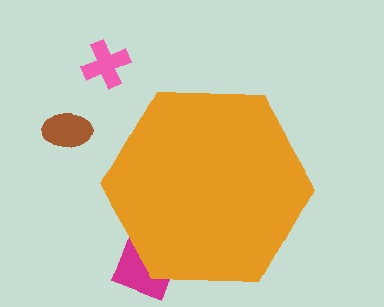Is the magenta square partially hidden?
Yes, the magenta square is partially hidden behind the orange hexagon.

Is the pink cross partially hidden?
No, the pink cross is fully visible.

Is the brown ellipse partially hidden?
No, the brown ellipse is fully visible.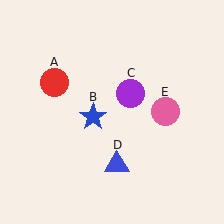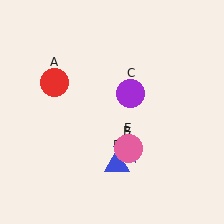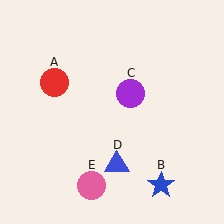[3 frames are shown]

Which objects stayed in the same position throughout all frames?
Red circle (object A) and purple circle (object C) and blue triangle (object D) remained stationary.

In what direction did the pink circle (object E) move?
The pink circle (object E) moved down and to the left.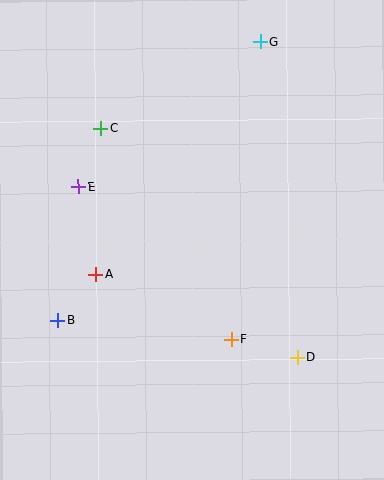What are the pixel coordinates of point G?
Point G is at (260, 42).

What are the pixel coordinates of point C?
Point C is at (101, 128).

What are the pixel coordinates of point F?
Point F is at (231, 339).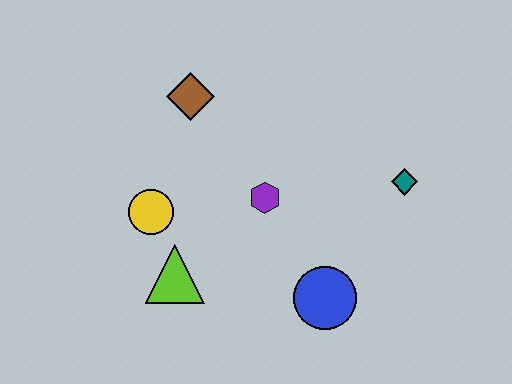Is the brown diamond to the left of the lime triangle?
No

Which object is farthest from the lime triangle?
The teal diamond is farthest from the lime triangle.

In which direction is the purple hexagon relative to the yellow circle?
The purple hexagon is to the right of the yellow circle.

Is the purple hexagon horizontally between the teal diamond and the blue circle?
No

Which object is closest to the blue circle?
The purple hexagon is closest to the blue circle.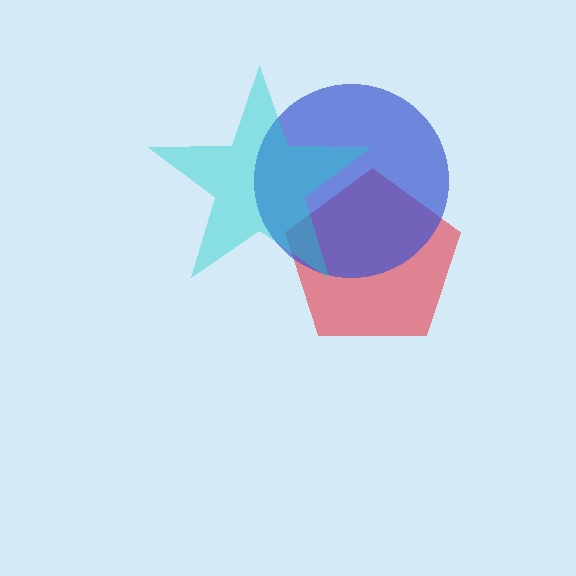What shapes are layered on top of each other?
The layered shapes are: a red pentagon, a blue circle, a cyan star.